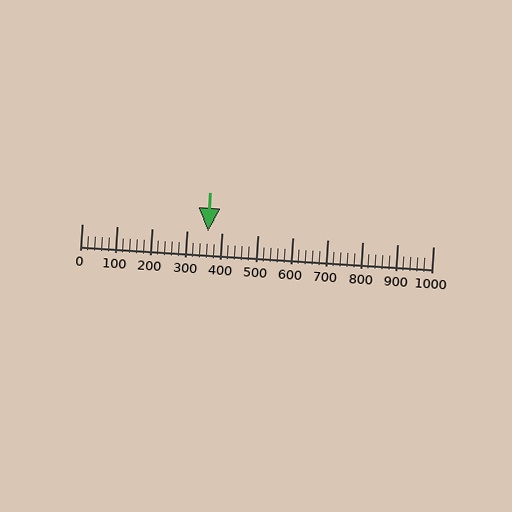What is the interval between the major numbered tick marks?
The major tick marks are spaced 100 units apart.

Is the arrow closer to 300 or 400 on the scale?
The arrow is closer to 400.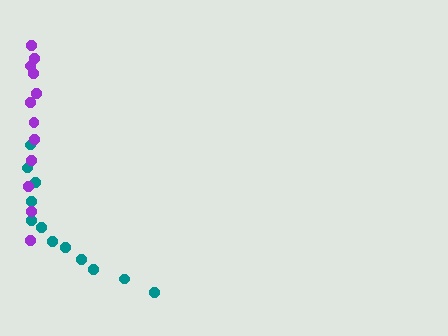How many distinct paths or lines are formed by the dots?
There are 2 distinct paths.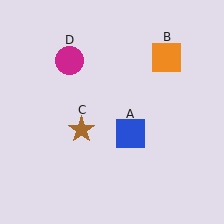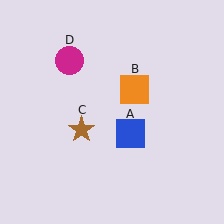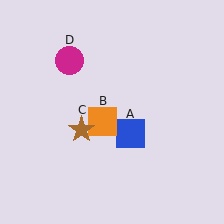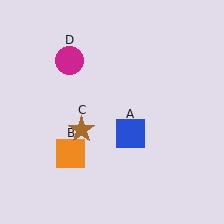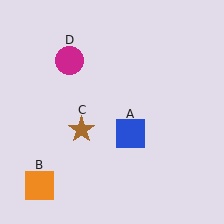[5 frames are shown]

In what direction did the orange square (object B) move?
The orange square (object B) moved down and to the left.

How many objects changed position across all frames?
1 object changed position: orange square (object B).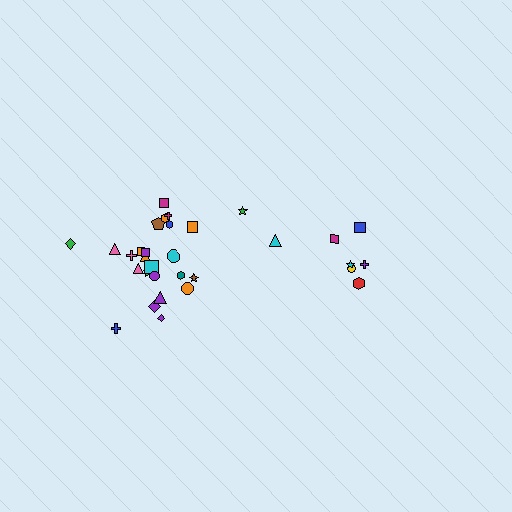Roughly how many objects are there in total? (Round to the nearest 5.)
Roughly 30 objects in total.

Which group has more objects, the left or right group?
The left group.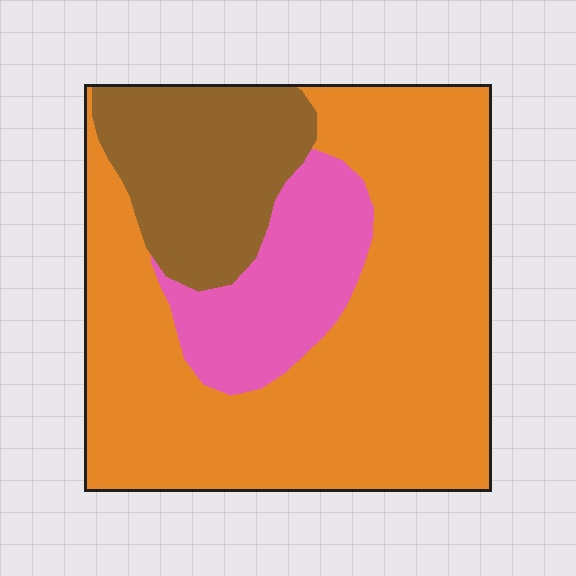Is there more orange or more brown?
Orange.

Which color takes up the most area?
Orange, at roughly 65%.